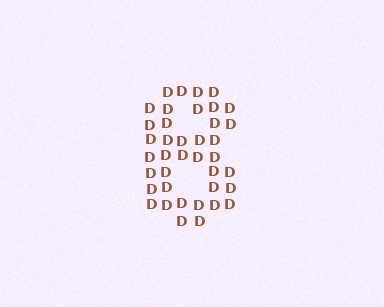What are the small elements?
The small elements are letter D's.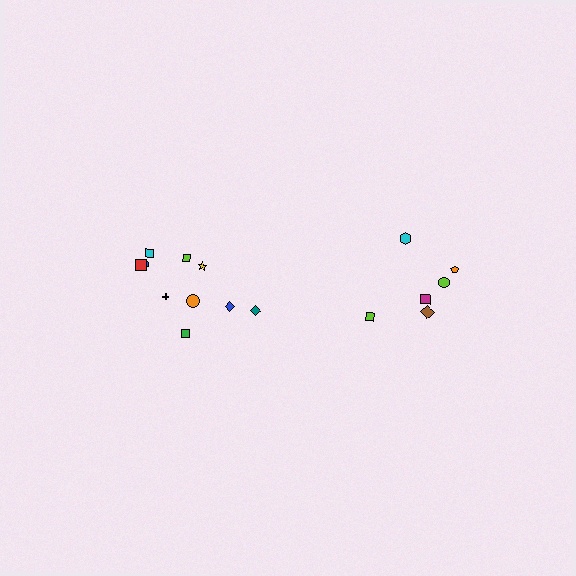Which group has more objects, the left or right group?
The left group.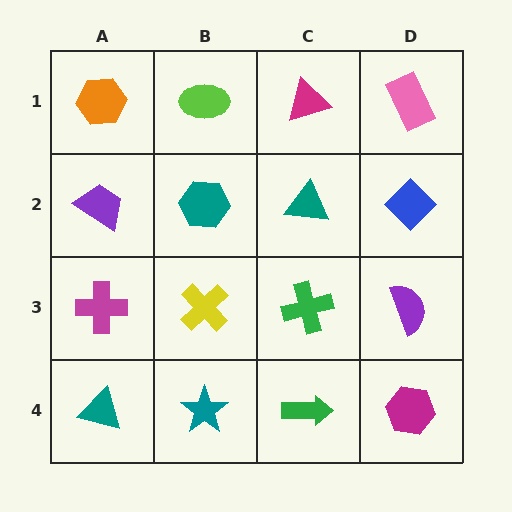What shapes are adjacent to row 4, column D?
A purple semicircle (row 3, column D), a green arrow (row 4, column C).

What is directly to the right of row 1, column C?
A pink rectangle.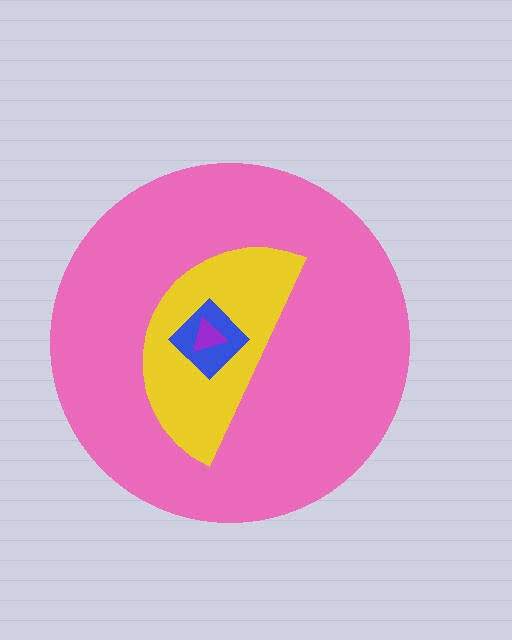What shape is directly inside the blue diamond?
The purple triangle.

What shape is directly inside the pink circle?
The yellow semicircle.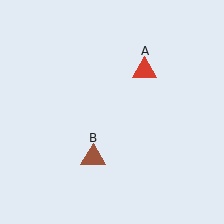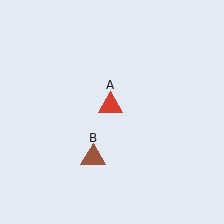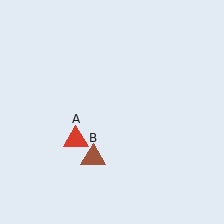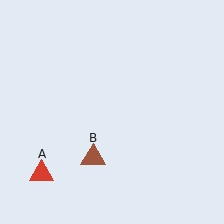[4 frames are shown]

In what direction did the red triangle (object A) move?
The red triangle (object A) moved down and to the left.